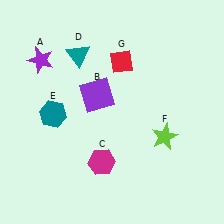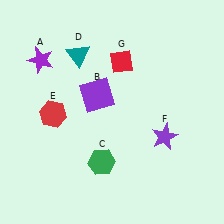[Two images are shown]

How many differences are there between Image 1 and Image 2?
There are 3 differences between the two images.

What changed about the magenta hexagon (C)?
In Image 1, C is magenta. In Image 2, it changed to green.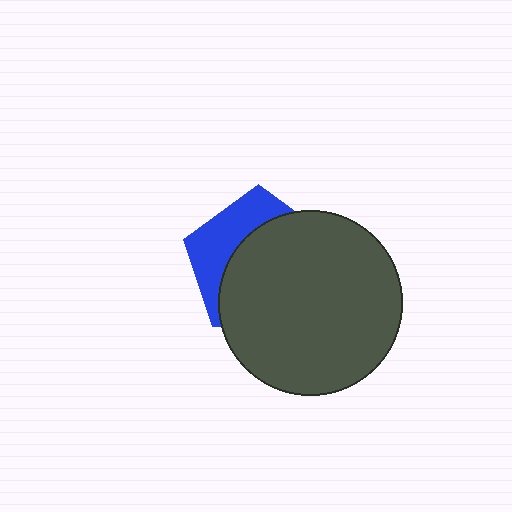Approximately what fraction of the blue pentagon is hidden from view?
Roughly 67% of the blue pentagon is hidden behind the dark gray circle.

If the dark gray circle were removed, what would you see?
You would see the complete blue pentagon.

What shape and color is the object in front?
The object in front is a dark gray circle.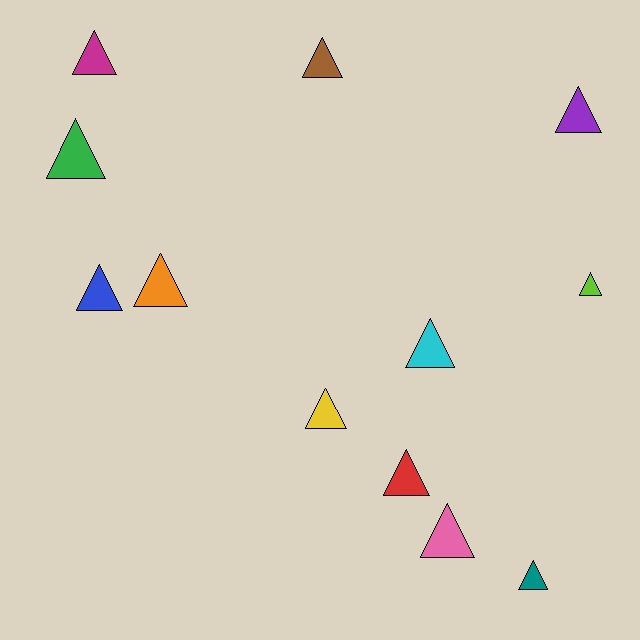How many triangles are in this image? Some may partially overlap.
There are 12 triangles.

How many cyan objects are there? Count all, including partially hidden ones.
There is 1 cyan object.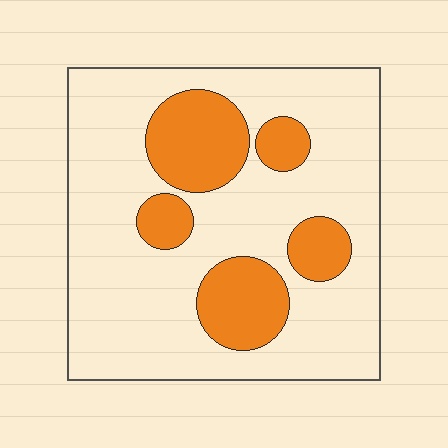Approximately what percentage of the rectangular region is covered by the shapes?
Approximately 25%.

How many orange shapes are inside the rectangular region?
5.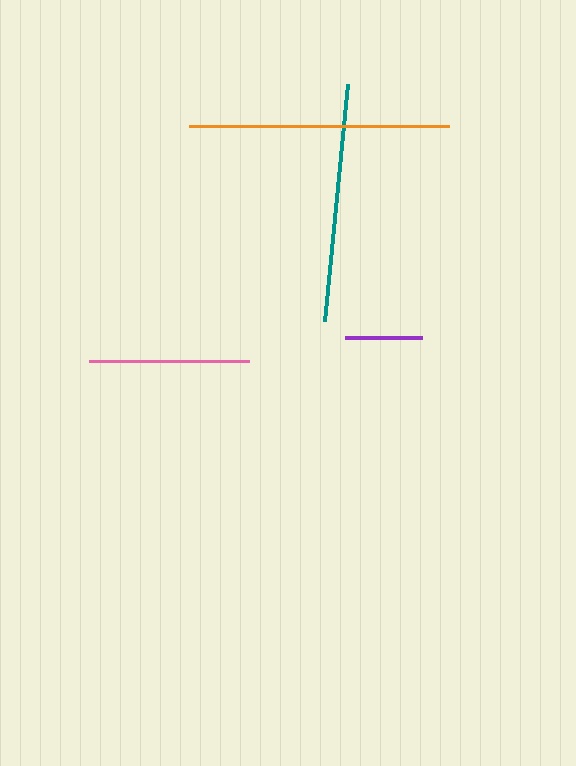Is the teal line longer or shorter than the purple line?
The teal line is longer than the purple line.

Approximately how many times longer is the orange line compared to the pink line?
The orange line is approximately 1.6 times the length of the pink line.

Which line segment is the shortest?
The purple line is the shortest at approximately 78 pixels.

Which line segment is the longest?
The orange line is the longest at approximately 260 pixels.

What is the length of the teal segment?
The teal segment is approximately 238 pixels long.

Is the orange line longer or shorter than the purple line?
The orange line is longer than the purple line.